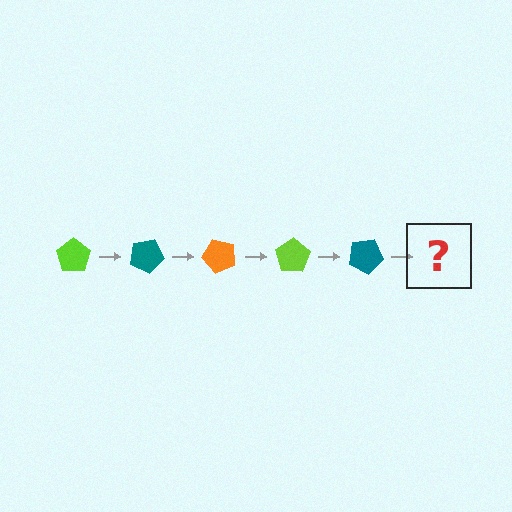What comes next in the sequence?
The next element should be an orange pentagon, rotated 125 degrees from the start.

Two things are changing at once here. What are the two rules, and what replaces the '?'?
The two rules are that it rotates 25 degrees each step and the color cycles through lime, teal, and orange. The '?' should be an orange pentagon, rotated 125 degrees from the start.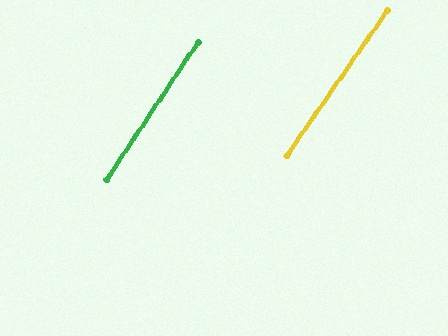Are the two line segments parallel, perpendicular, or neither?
Parallel — their directions differ by only 1.1°.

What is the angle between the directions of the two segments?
Approximately 1 degree.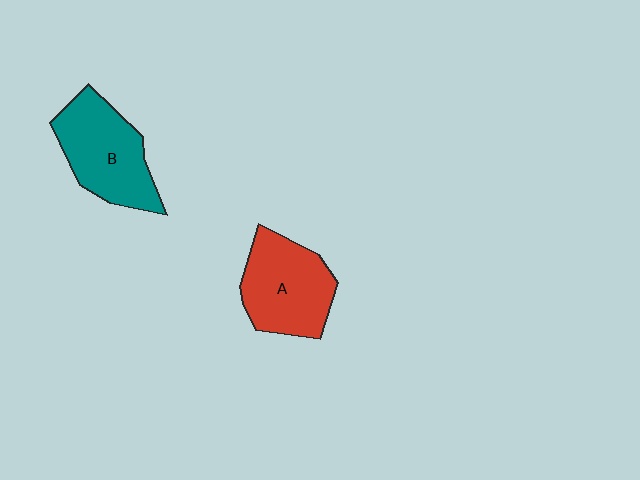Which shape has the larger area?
Shape B (teal).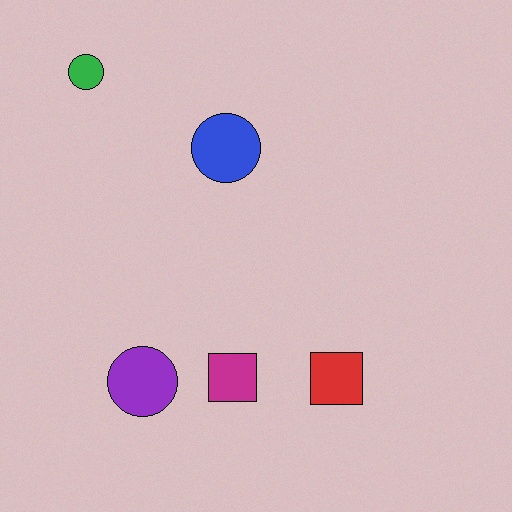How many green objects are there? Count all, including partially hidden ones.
There is 1 green object.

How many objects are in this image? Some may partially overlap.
There are 5 objects.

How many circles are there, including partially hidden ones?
There are 3 circles.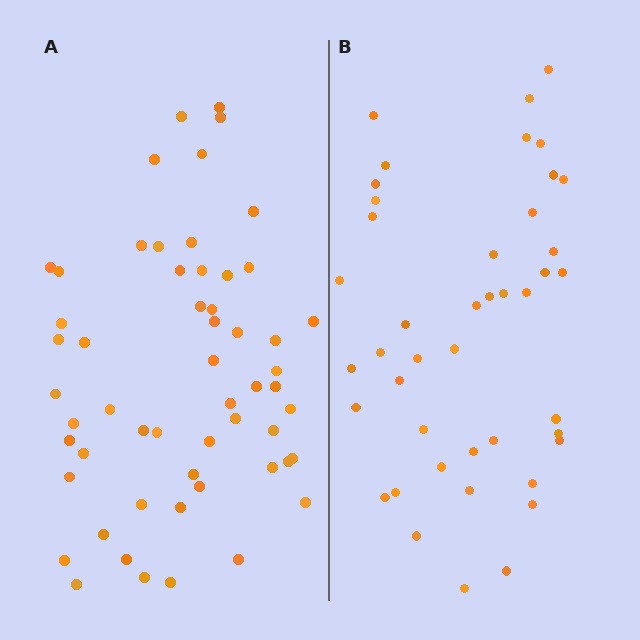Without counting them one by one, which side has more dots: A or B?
Region A (the left region) has more dots.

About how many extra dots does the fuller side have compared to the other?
Region A has approximately 15 more dots than region B.